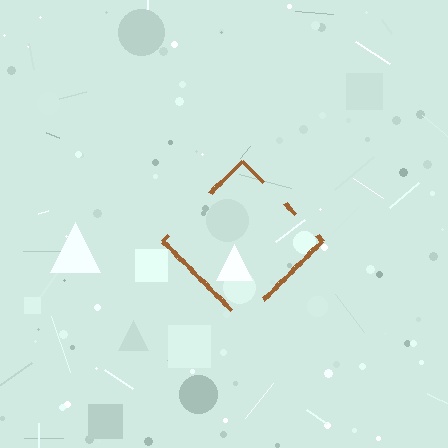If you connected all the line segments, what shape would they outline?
They would outline a diamond.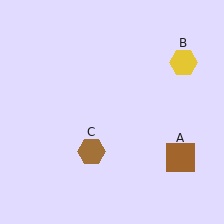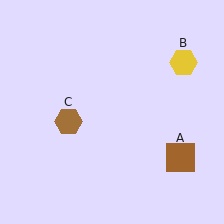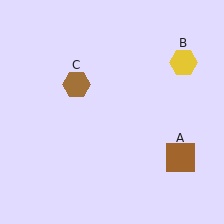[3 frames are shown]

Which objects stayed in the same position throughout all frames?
Brown square (object A) and yellow hexagon (object B) remained stationary.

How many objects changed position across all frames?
1 object changed position: brown hexagon (object C).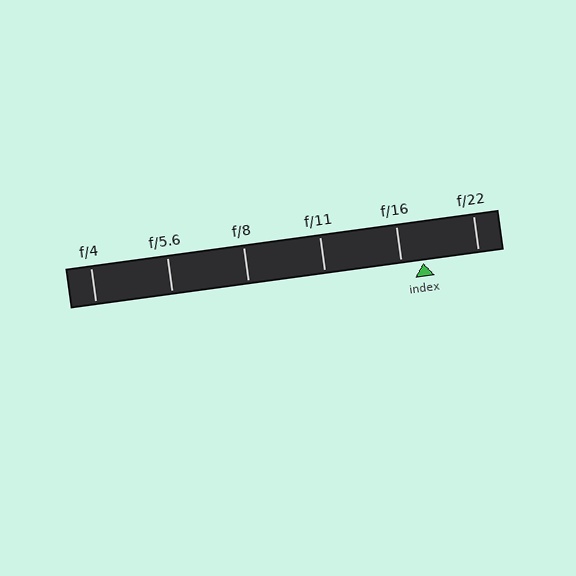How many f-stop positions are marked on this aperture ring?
There are 6 f-stop positions marked.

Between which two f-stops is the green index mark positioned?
The index mark is between f/16 and f/22.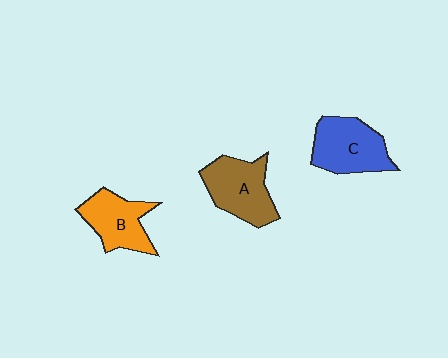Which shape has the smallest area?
Shape B (orange).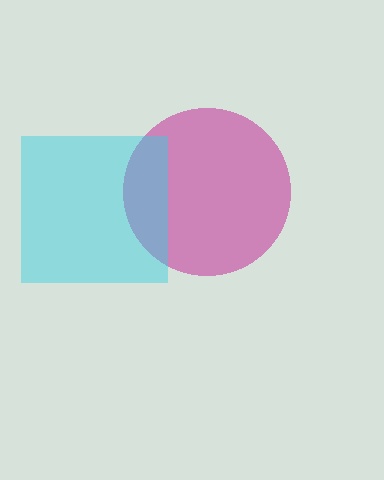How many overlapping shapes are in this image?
There are 2 overlapping shapes in the image.